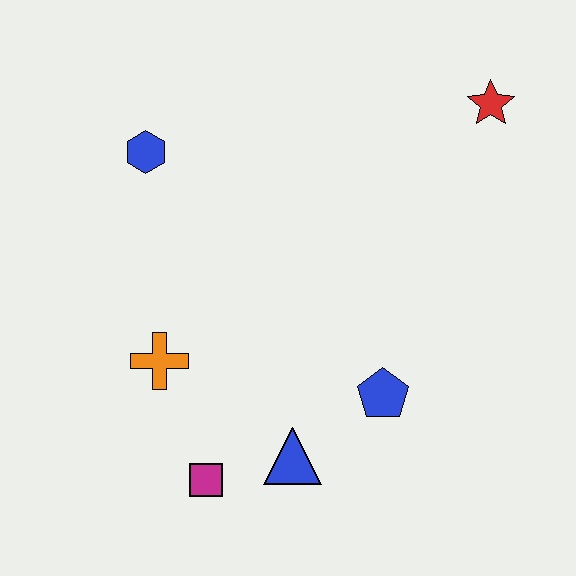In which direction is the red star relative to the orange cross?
The red star is to the right of the orange cross.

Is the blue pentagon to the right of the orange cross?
Yes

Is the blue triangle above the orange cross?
No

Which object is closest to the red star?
The blue pentagon is closest to the red star.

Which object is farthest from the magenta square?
The red star is farthest from the magenta square.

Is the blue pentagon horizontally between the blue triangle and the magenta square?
No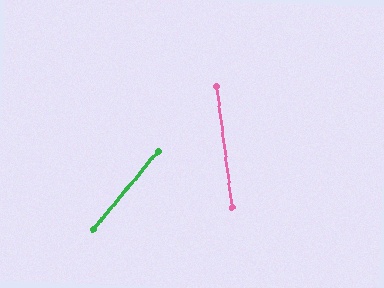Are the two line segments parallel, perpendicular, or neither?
Neither parallel nor perpendicular — they differ by about 47°.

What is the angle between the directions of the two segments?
Approximately 47 degrees.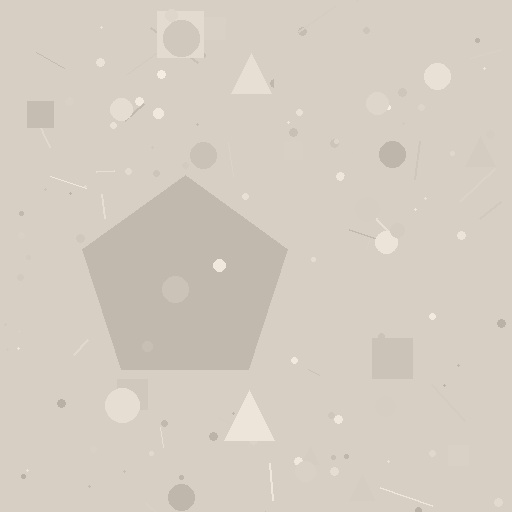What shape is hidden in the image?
A pentagon is hidden in the image.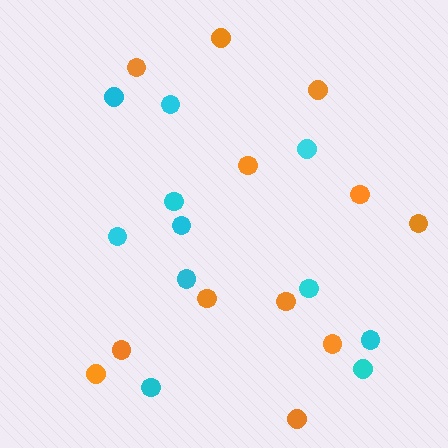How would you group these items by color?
There are 2 groups: one group of orange circles (12) and one group of cyan circles (11).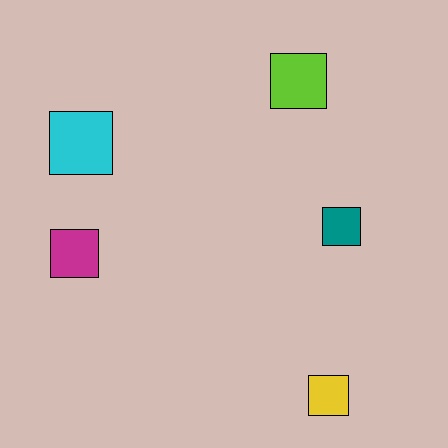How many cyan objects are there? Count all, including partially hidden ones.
There is 1 cyan object.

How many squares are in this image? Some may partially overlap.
There are 5 squares.